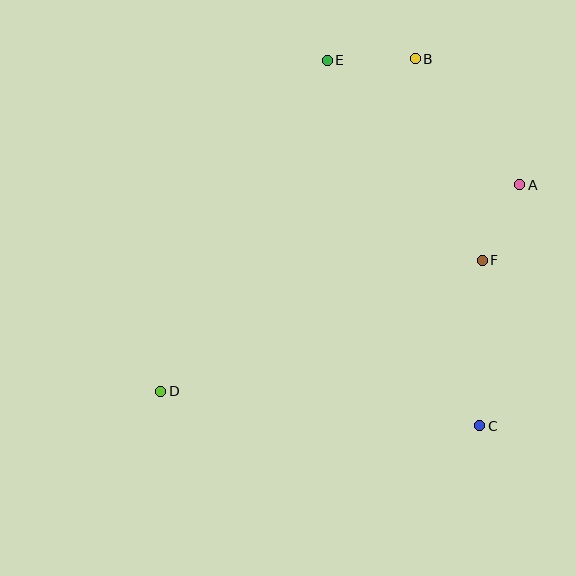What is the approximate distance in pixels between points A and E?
The distance between A and E is approximately 229 pixels.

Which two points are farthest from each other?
Points B and D are farthest from each other.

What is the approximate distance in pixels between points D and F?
The distance between D and F is approximately 347 pixels.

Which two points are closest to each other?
Points A and F are closest to each other.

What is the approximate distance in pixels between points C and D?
The distance between C and D is approximately 321 pixels.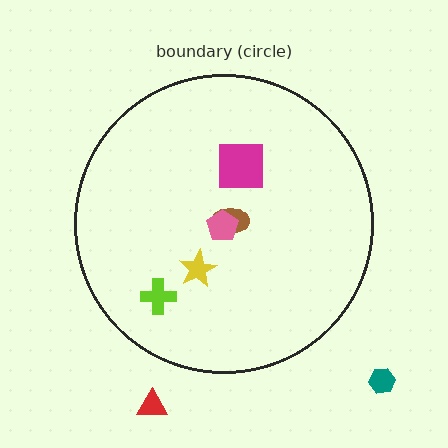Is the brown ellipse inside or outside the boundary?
Inside.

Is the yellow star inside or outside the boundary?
Inside.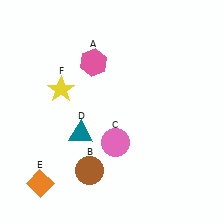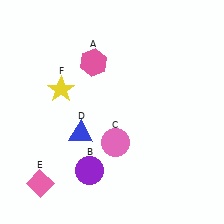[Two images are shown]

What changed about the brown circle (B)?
In Image 1, B is brown. In Image 2, it changed to purple.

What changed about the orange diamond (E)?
In Image 1, E is orange. In Image 2, it changed to pink.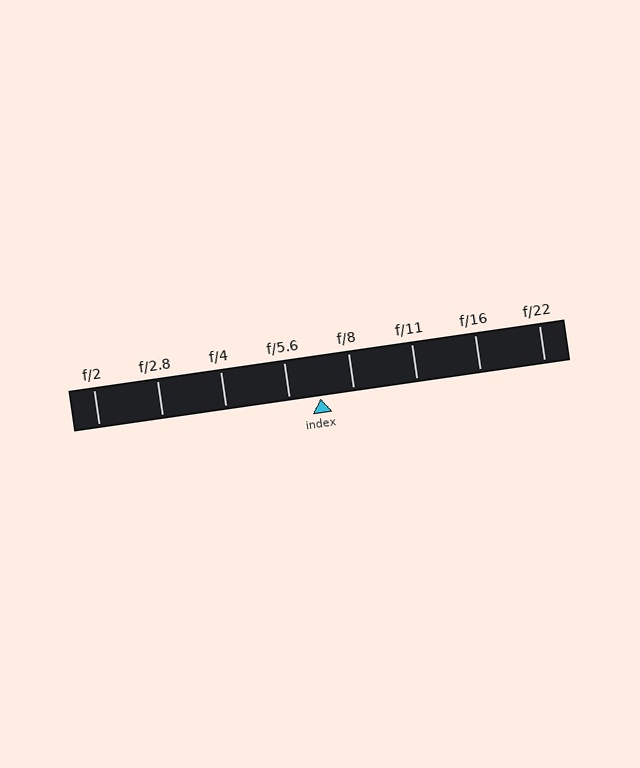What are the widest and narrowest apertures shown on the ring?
The widest aperture shown is f/2 and the narrowest is f/22.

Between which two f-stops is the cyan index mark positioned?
The index mark is between f/5.6 and f/8.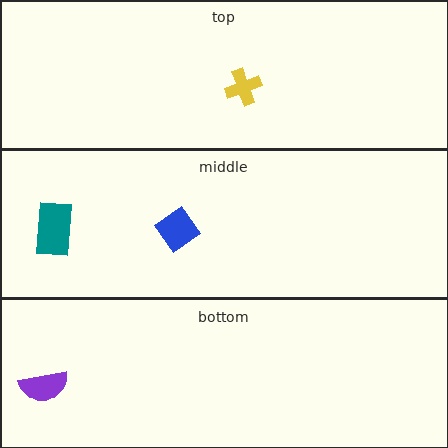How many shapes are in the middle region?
2.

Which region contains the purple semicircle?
The bottom region.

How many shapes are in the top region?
1.